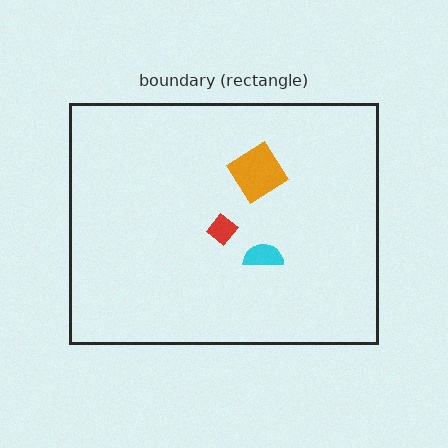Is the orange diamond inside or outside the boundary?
Inside.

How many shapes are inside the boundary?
3 inside, 0 outside.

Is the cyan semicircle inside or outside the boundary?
Inside.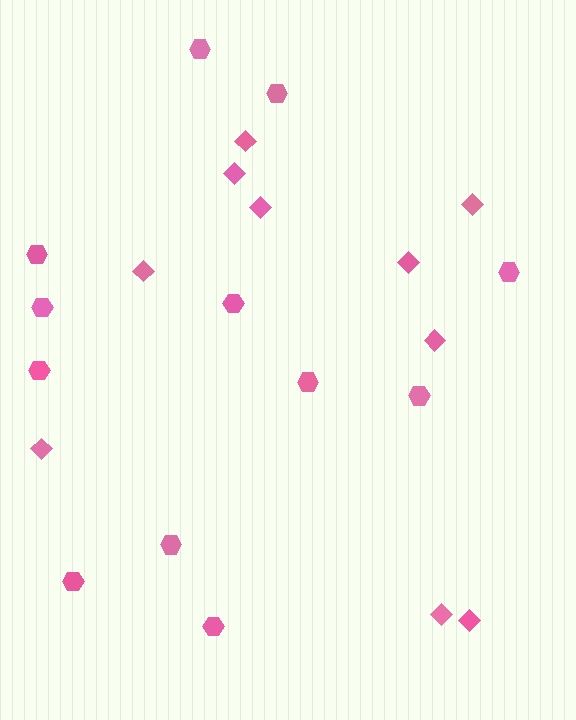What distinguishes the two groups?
There are 2 groups: one group of hexagons (12) and one group of diamonds (10).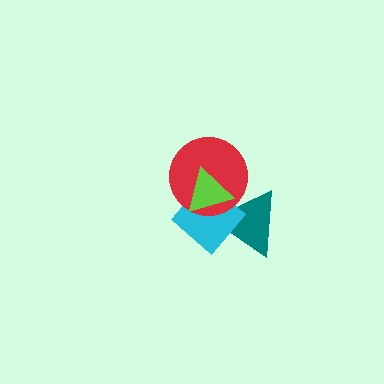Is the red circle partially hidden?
Yes, it is partially covered by another shape.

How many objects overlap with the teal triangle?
3 objects overlap with the teal triangle.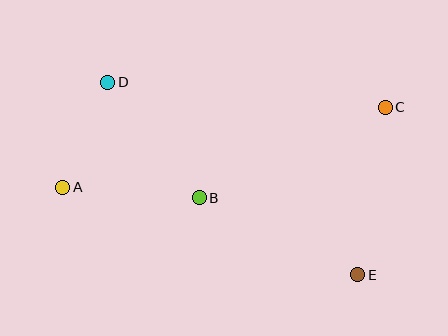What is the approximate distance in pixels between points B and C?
The distance between B and C is approximately 207 pixels.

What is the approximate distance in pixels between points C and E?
The distance between C and E is approximately 170 pixels.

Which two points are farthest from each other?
Points A and C are farthest from each other.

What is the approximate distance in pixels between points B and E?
The distance between B and E is approximately 176 pixels.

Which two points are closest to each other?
Points A and D are closest to each other.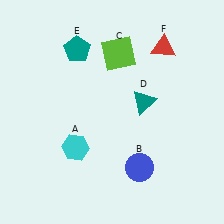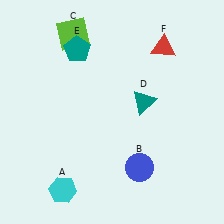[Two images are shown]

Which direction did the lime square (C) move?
The lime square (C) moved left.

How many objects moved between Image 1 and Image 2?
2 objects moved between the two images.